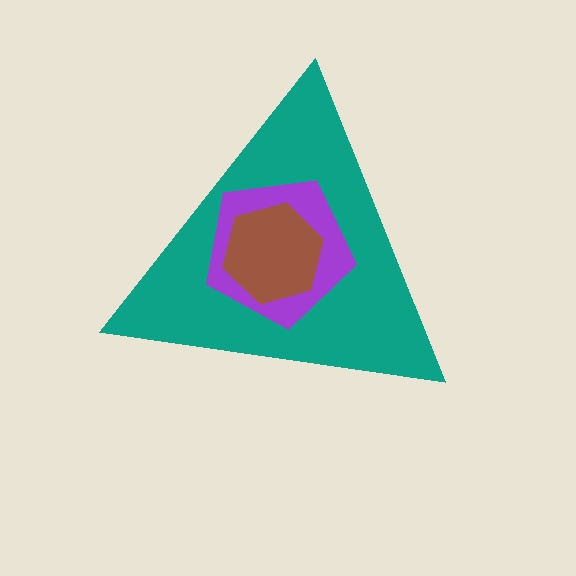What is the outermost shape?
The teal triangle.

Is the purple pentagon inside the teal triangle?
Yes.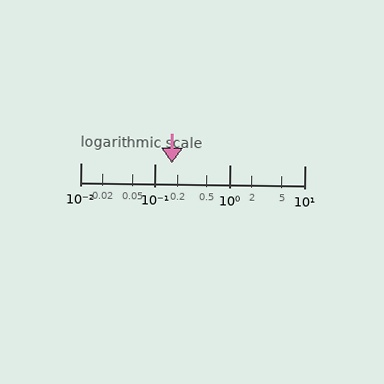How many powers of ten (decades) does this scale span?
The scale spans 3 decades, from 0.01 to 10.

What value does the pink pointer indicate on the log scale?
The pointer indicates approximately 0.17.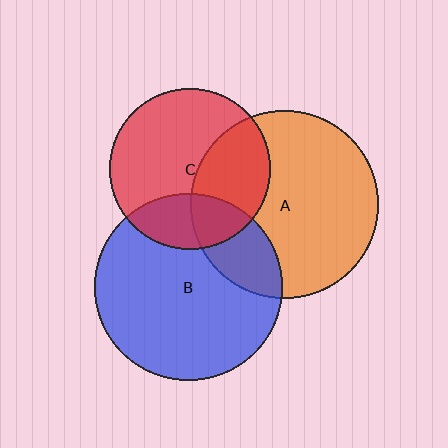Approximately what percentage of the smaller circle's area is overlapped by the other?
Approximately 25%.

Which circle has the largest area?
Circle A (orange).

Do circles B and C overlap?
Yes.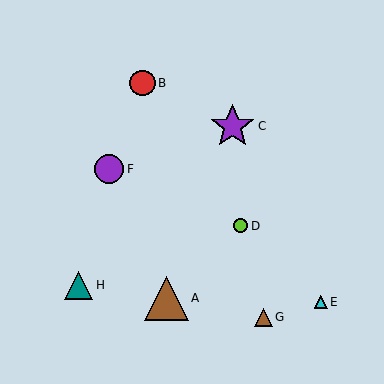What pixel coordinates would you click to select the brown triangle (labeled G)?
Click at (263, 317) to select the brown triangle G.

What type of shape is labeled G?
Shape G is a brown triangle.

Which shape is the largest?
The purple star (labeled C) is the largest.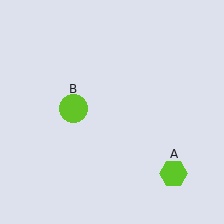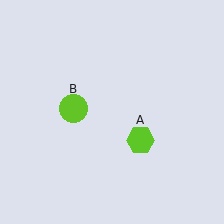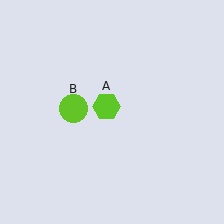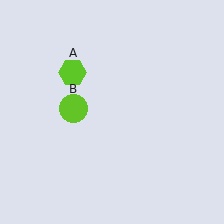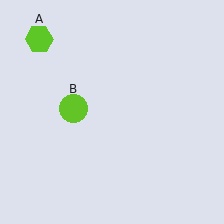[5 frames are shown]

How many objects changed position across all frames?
1 object changed position: lime hexagon (object A).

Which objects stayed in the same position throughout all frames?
Lime circle (object B) remained stationary.